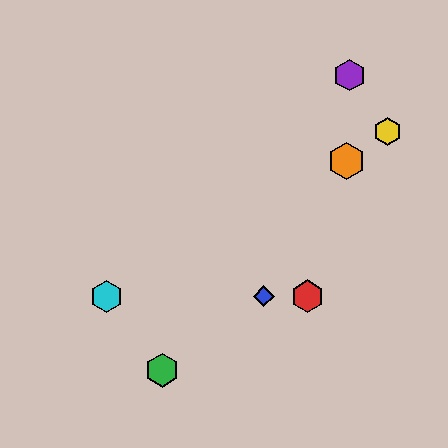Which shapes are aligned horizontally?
The red hexagon, the blue diamond, the cyan hexagon are aligned horizontally.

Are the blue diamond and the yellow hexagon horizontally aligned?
No, the blue diamond is at y≈296 and the yellow hexagon is at y≈131.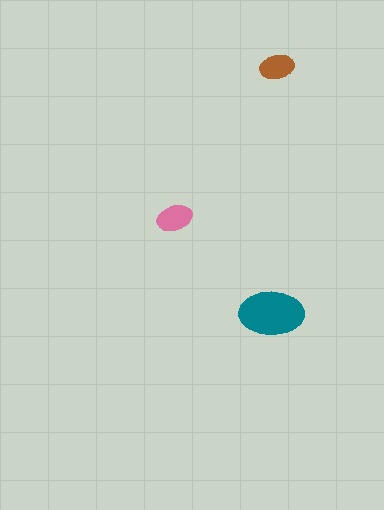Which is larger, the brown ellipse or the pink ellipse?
The pink one.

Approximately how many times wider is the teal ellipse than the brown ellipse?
About 2 times wider.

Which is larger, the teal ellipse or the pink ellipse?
The teal one.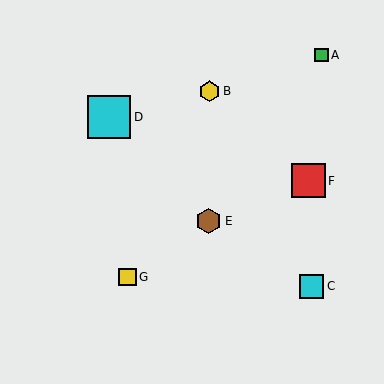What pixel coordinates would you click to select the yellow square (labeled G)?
Click at (127, 277) to select the yellow square G.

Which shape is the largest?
The cyan square (labeled D) is the largest.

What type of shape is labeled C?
Shape C is a cyan square.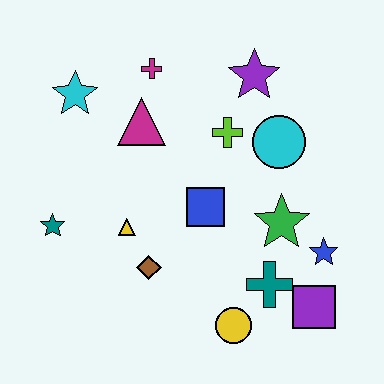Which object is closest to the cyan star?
The magenta triangle is closest to the cyan star.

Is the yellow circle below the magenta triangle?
Yes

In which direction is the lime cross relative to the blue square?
The lime cross is above the blue square.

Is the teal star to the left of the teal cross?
Yes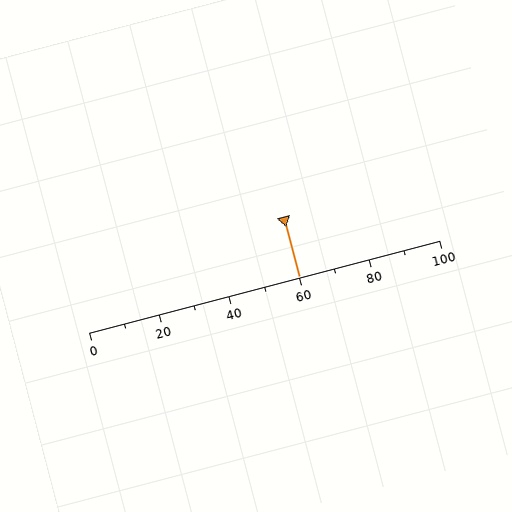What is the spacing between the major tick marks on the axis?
The major ticks are spaced 20 apart.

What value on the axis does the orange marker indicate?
The marker indicates approximately 60.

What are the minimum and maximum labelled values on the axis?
The axis runs from 0 to 100.